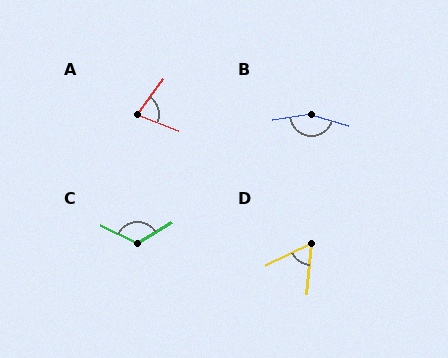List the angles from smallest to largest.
D (60°), A (75°), C (122°), B (155°).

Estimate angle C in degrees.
Approximately 122 degrees.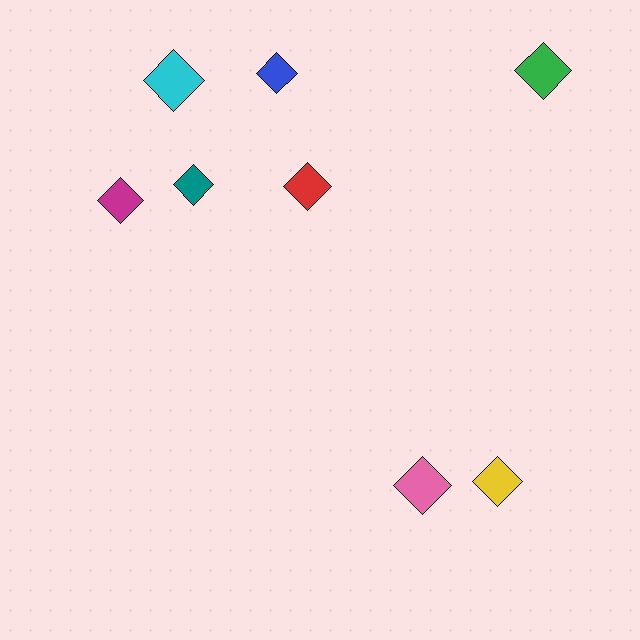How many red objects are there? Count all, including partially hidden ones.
There is 1 red object.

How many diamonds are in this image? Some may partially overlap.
There are 8 diamonds.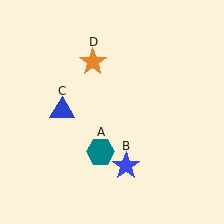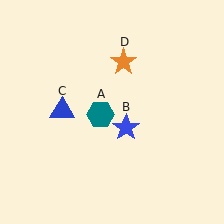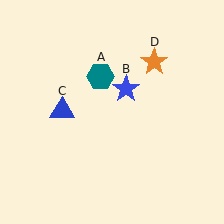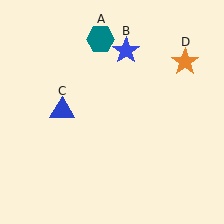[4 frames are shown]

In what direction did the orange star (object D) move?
The orange star (object D) moved right.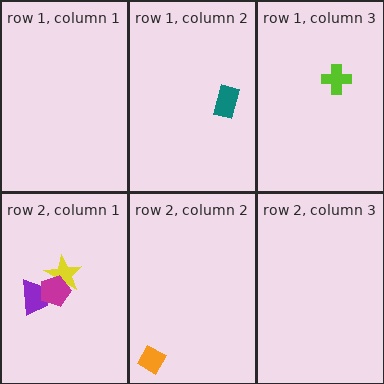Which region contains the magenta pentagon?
The row 2, column 1 region.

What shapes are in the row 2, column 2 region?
The orange diamond.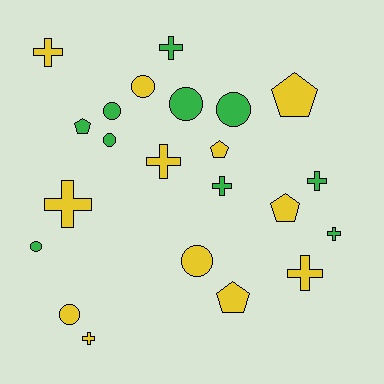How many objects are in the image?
There are 22 objects.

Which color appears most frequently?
Yellow, with 12 objects.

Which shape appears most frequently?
Cross, with 9 objects.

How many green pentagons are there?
There is 1 green pentagon.